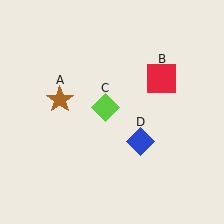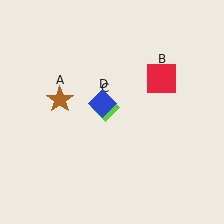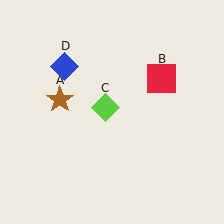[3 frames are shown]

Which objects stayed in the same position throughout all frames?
Brown star (object A) and red square (object B) and lime diamond (object C) remained stationary.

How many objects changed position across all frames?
1 object changed position: blue diamond (object D).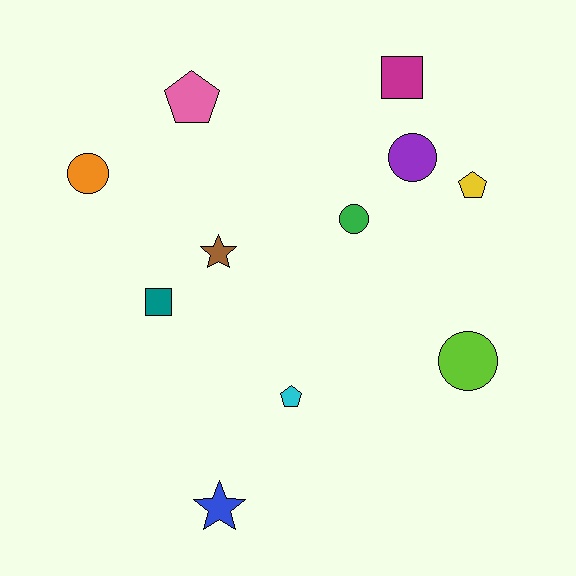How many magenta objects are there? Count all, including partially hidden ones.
There is 1 magenta object.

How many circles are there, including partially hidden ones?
There are 4 circles.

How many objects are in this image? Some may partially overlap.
There are 11 objects.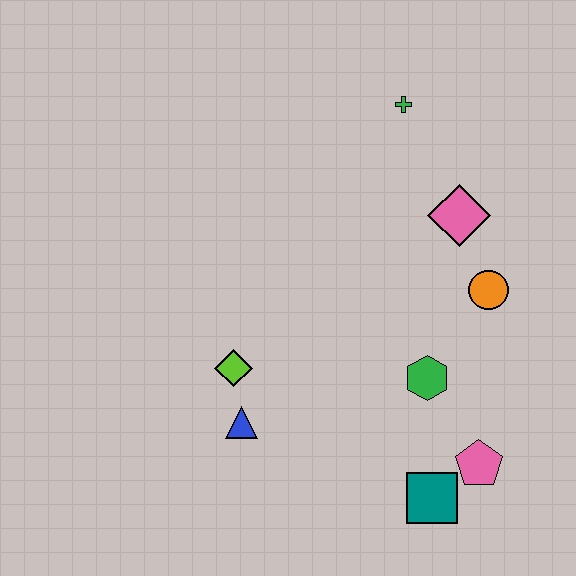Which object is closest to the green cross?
The pink diamond is closest to the green cross.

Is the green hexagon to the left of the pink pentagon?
Yes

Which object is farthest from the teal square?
The green cross is farthest from the teal square.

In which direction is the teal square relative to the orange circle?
The teal square is below the orange circle.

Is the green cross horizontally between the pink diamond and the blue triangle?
Yes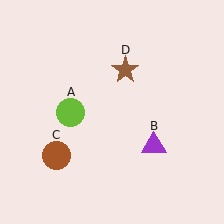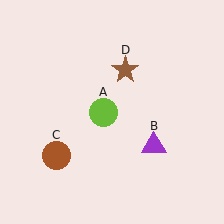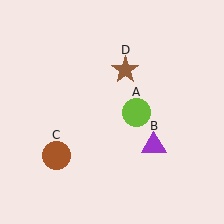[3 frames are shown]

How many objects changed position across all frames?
1 object changed position: lime circle (object A).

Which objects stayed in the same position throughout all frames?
Purple triangle (object B) and brown circle (object C) and brown star (object D) remained stationary.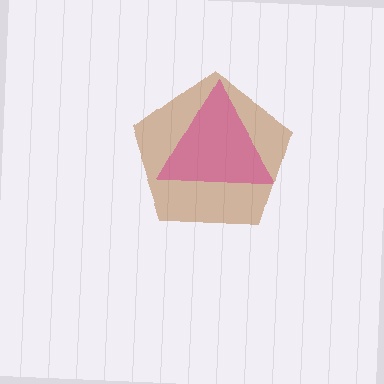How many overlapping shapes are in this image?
There are 2 overlapping shapes in the image.